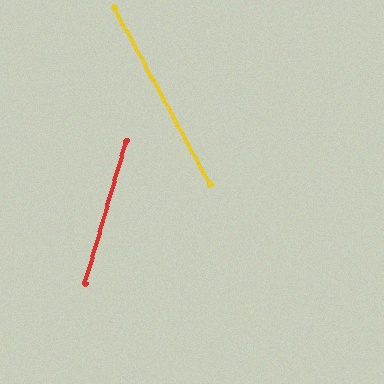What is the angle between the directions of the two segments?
Approximately 44 degrees.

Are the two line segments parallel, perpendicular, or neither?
Neither parallel nor perpendicular — they differ by about 44°.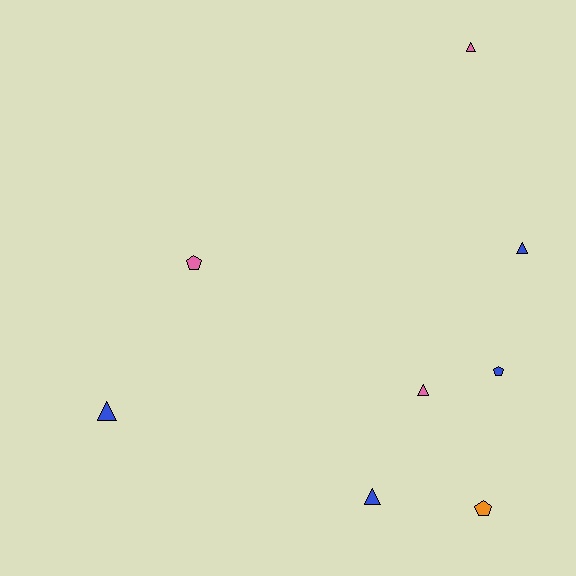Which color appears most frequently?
Blue, with 4 objects.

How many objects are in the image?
There are 8 objects.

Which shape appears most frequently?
Triangle, with 5 objects.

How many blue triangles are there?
There are 3 blue triangles.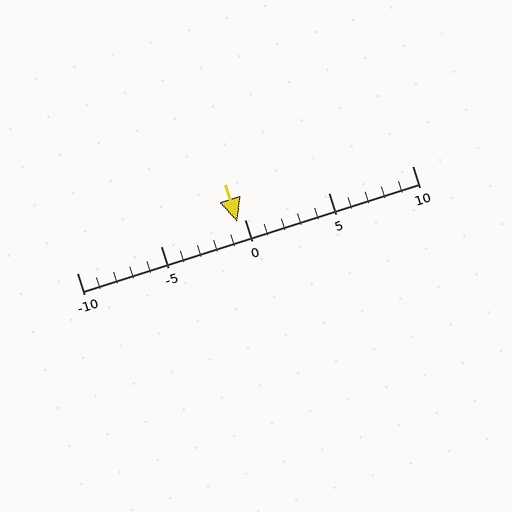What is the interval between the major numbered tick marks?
The major tick marks are spaced 5 units apart.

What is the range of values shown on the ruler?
The ruler shows values from -10 to 10.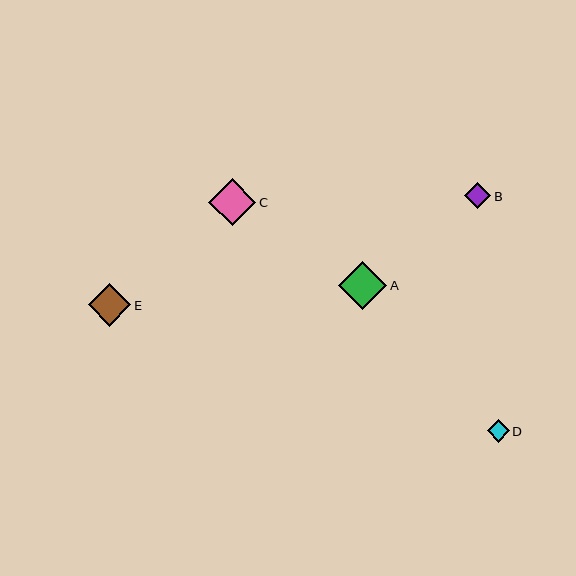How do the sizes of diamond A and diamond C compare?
Diamond A and diamond C are approximately the same size.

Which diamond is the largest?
Diamond A is the largest with a size of approximately 48 pixels.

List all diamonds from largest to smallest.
From largest to smallest: A, C, E, B, D.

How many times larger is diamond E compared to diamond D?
Diamond E is approximately 1.9 times the size of diamond D.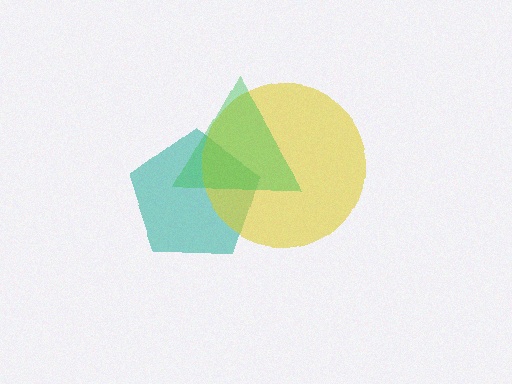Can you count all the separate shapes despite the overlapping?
Yes, there are 3 separate shapes.